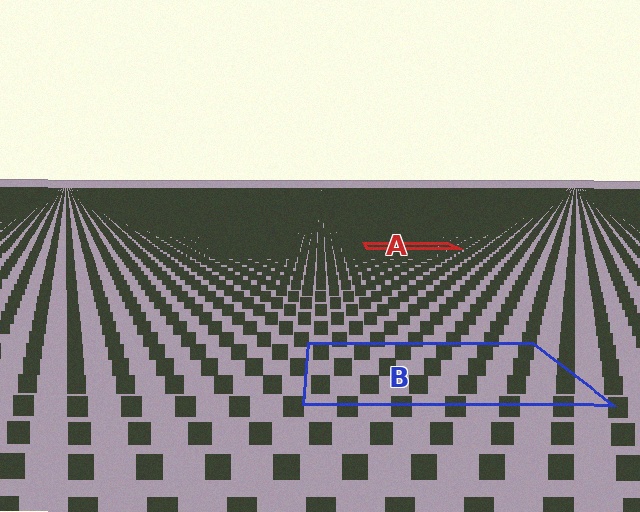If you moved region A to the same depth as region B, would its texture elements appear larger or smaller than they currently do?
They would appear larger. At a closer depth, the same texture elements are projected at a bigger on-screen size.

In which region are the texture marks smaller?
The texture marks are smaller in region A, because it is farther away.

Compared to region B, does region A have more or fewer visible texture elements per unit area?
Region A has more texture elements per unit area — they are packed more densely because it is farther away.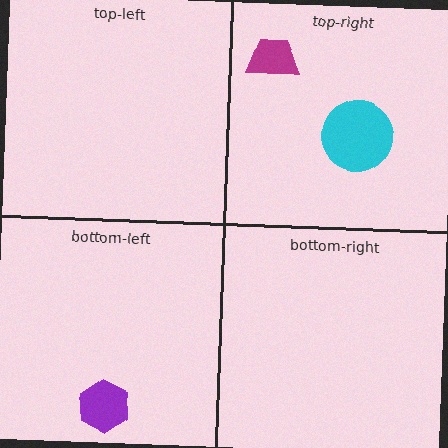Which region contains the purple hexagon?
The bottom-left region.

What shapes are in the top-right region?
The cyan circle, the magenta trapezoid.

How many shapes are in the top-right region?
2.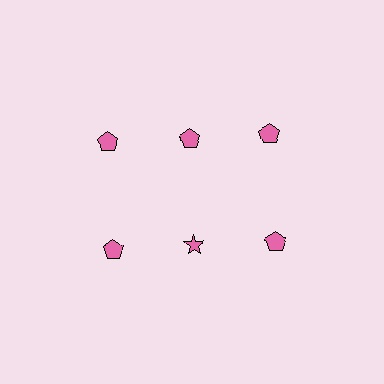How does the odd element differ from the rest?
It has a different shape: star instead of pentagon.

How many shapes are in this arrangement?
There are 6 shapes arranged in a grid pattern.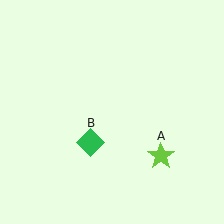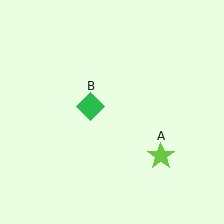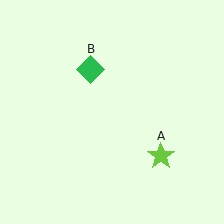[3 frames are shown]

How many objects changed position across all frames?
1 object changed position: green diamond (object B).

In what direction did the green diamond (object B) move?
The green diamond (object B) moved up.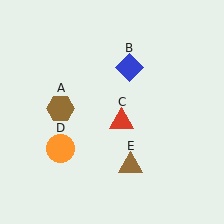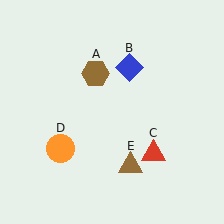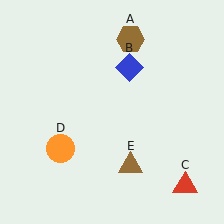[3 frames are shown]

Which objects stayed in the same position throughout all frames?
Blue diamond (object B) and orange circle (object D) and brown triangle (object E) remained stationary.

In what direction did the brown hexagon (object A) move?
The brown hexagon (object A) moved up and to the right.